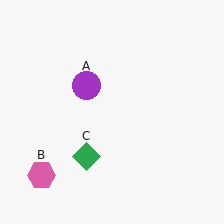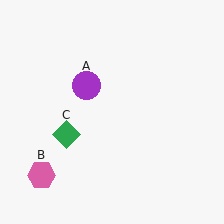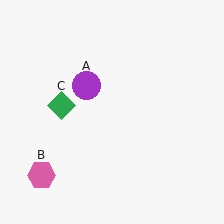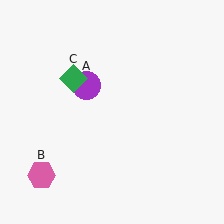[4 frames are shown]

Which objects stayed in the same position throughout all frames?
Purple circle (object A) and pink hexagon (object B) remained stationary.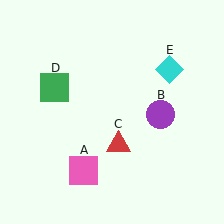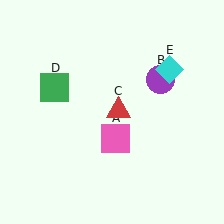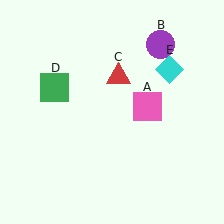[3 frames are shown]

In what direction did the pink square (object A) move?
The pink square (object A) moved up and to the right.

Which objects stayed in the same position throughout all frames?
Green square (object D) and cyan diamond (object E) remained stationary.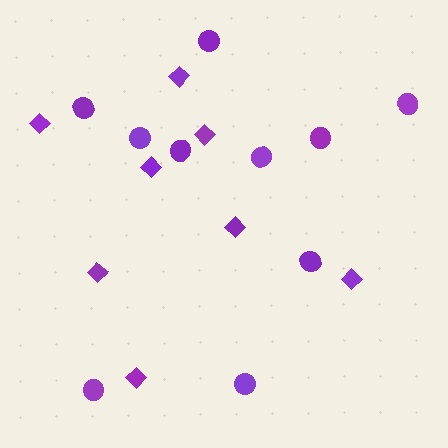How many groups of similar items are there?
There are 2 groups: one group of circles (10) and one group of diamonds (8).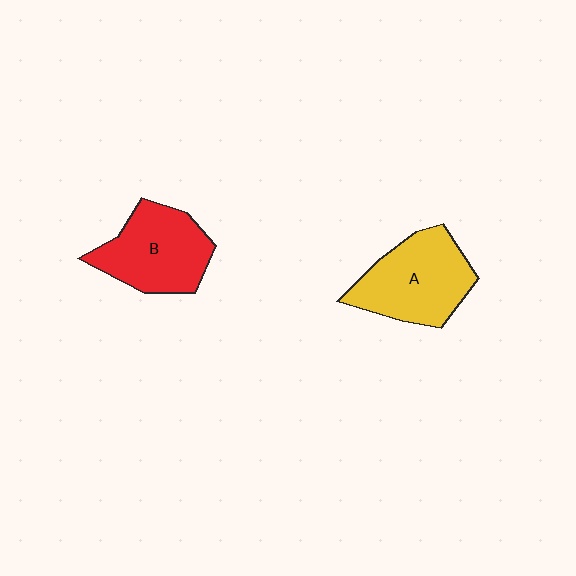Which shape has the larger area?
Shape A (yellow).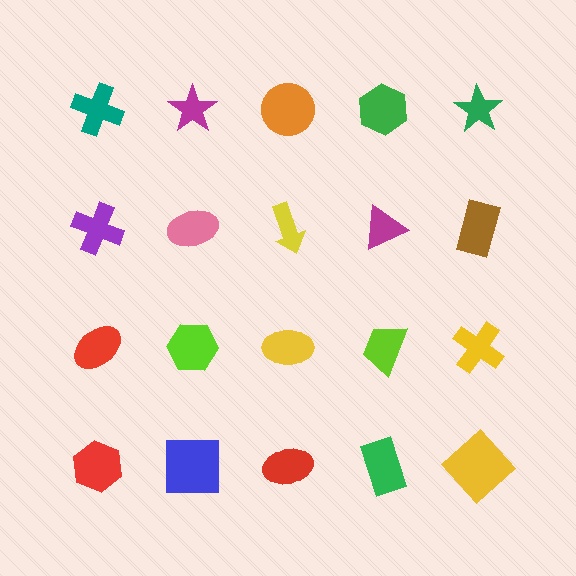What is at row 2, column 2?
A pink ellipse.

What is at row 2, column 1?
A purple cross.